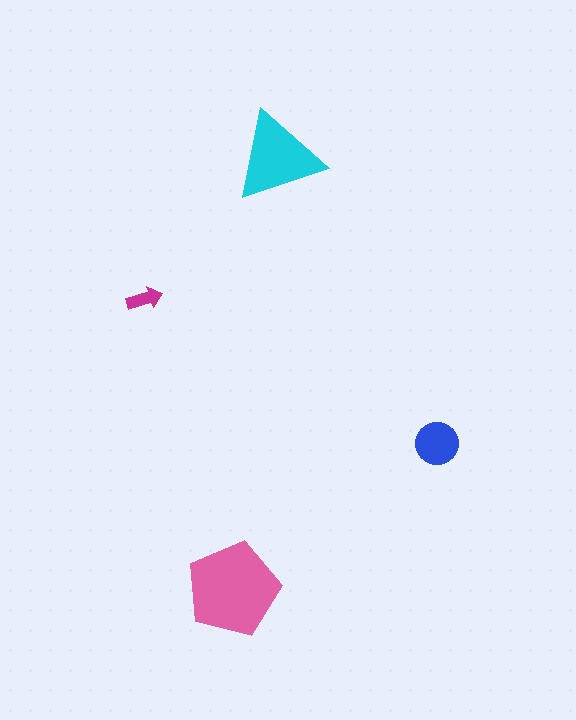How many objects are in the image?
There are 4 objects in the image.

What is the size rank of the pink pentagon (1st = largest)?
1st.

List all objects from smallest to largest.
The magenta arrow, the blue circle, the cyan triangle, the pink pentagon.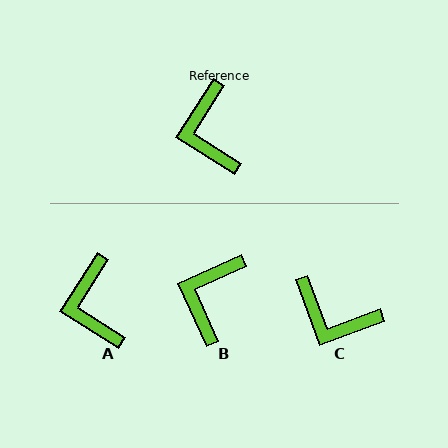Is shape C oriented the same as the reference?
No, it is off by about 52 degrees.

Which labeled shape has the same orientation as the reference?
A.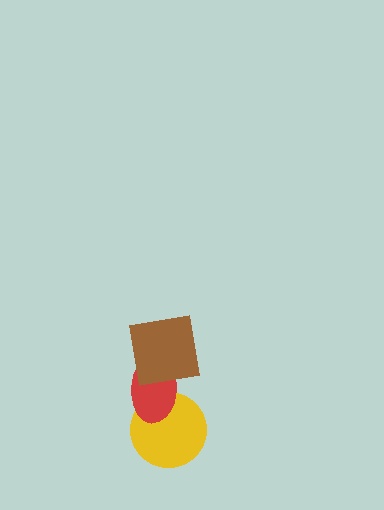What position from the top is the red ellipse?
The red ellipse is 2nd from the top.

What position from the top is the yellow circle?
The yellow circle is 3rd from the top.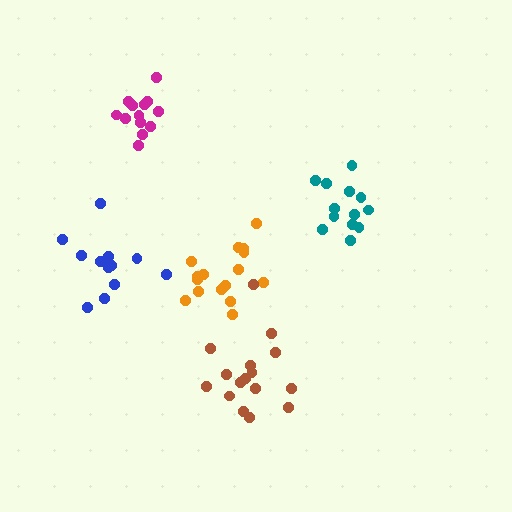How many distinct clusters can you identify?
There are 5 distinct clusters.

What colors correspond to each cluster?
The clusters are colored: blue, orange, brown, magenta, teal.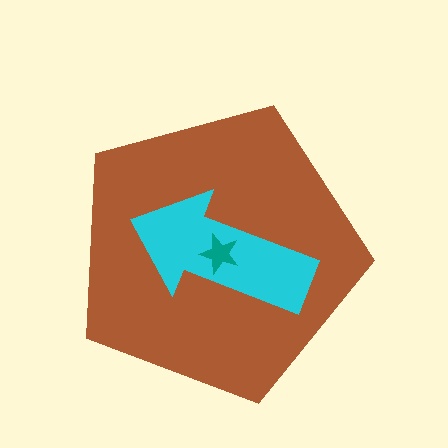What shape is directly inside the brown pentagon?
The cyan arrow.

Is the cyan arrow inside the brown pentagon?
Yes.